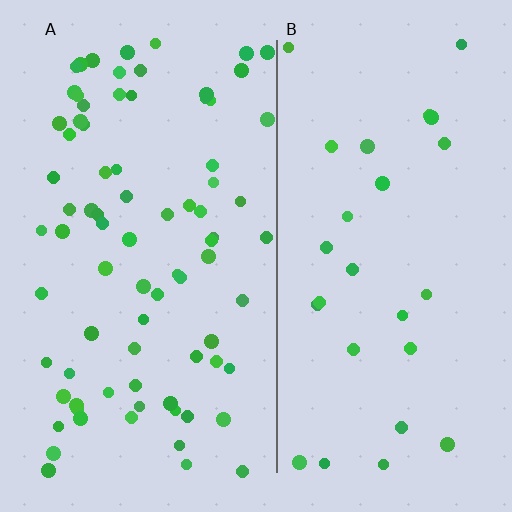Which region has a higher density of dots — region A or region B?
A (the left).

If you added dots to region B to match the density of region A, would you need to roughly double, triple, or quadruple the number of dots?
Approximately triple.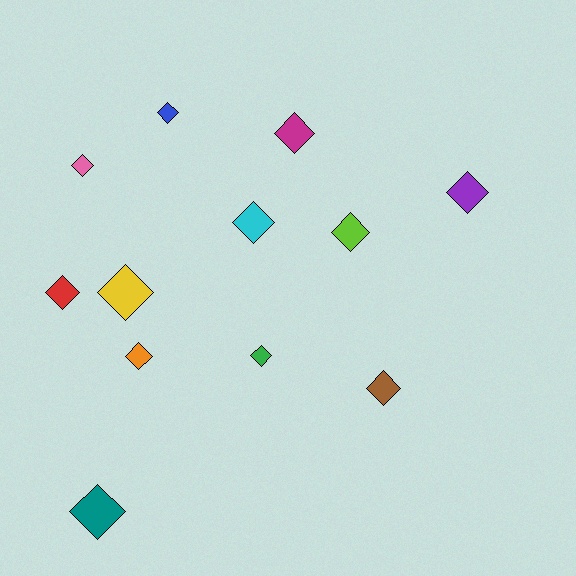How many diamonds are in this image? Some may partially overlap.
There are 12 diamonds.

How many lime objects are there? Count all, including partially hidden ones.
There is 1 lime object.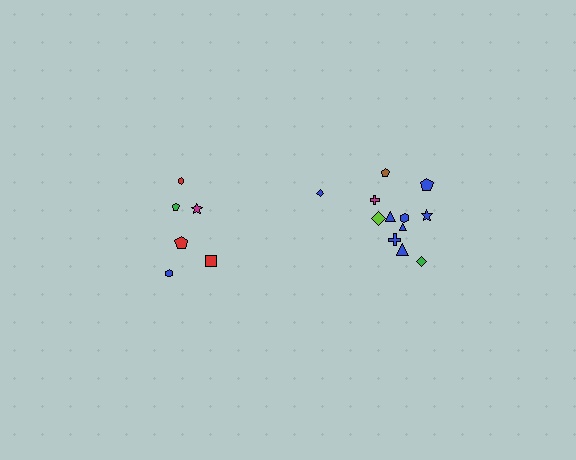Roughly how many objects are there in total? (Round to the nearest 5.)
Roughly 20 objects in total.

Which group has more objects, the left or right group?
The right group.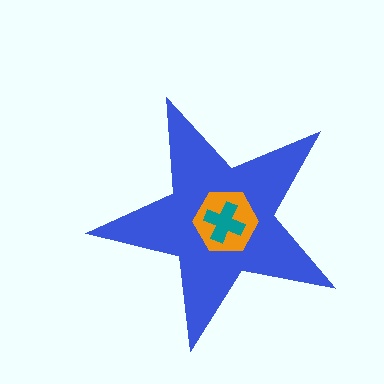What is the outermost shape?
The blue star.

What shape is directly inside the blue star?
The orange hexagon.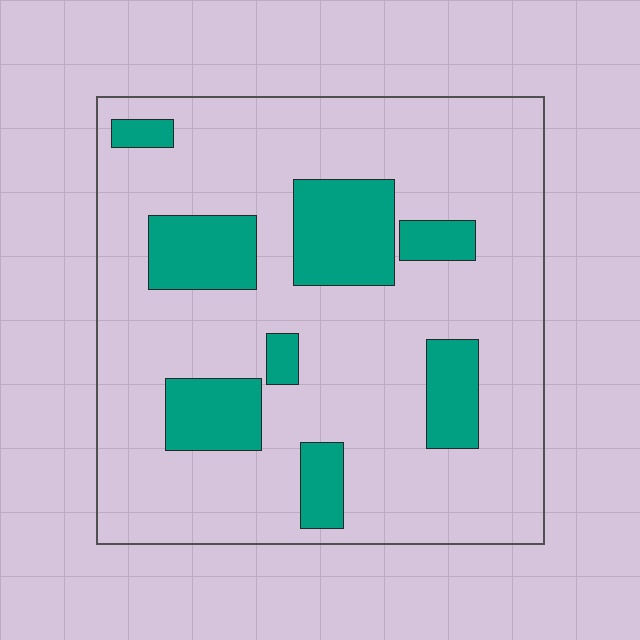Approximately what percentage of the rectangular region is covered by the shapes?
Approximately 20%.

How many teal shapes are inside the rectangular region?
8.